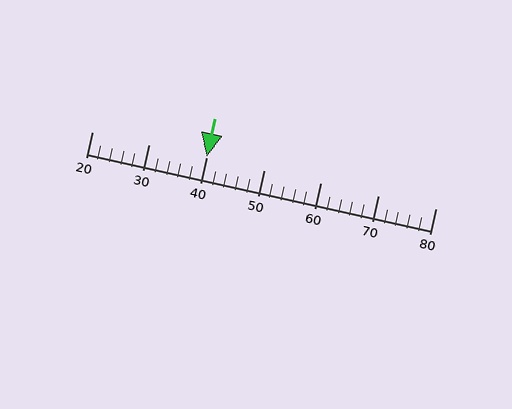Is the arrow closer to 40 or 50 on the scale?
The arrow is closer to 40.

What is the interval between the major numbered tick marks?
The major tick marks are spaced 10 units apart.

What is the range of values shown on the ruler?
The ruler shows values from 20 to 80.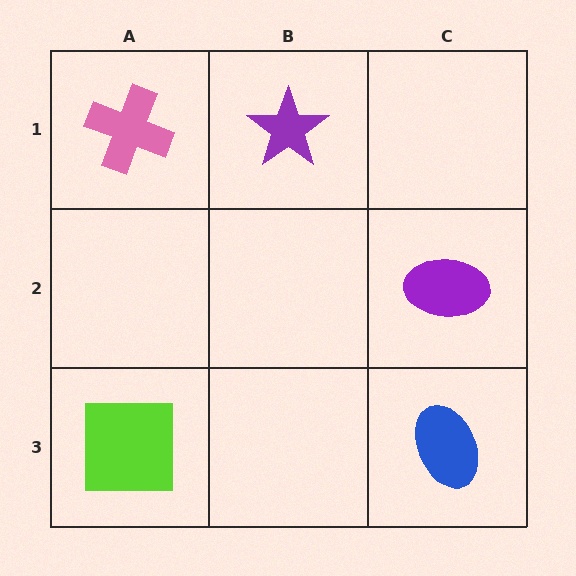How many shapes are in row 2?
1 shape.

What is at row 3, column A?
A lime square.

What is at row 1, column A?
A pink cross.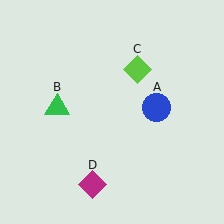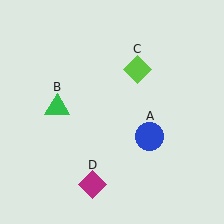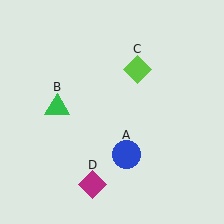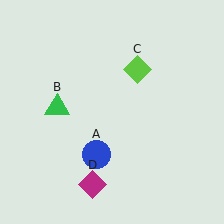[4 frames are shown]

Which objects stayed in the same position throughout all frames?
Green triangle (object B) and lime diamond (object C) and magenta diamond (object D) remained stationary.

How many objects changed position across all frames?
1 object changed position: blue circle (object A).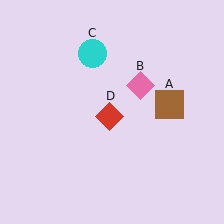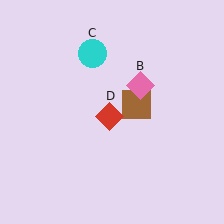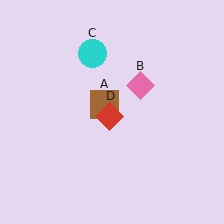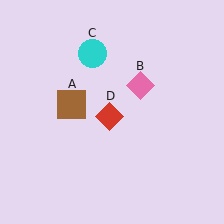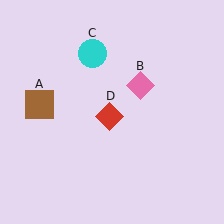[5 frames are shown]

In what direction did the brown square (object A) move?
The brown square (object A) moved left.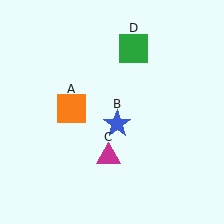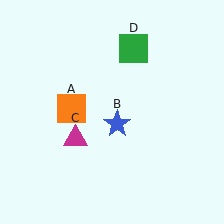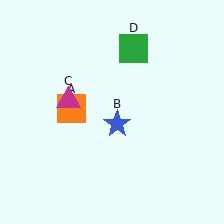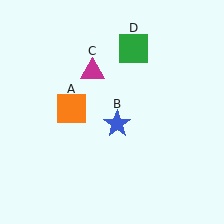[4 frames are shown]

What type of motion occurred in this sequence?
The magenta triangle (object C) rotated clockwise around the center of the scene.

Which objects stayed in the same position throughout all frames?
Orange square (object A) and blue star (object B) and green square (object D) remained stationary.